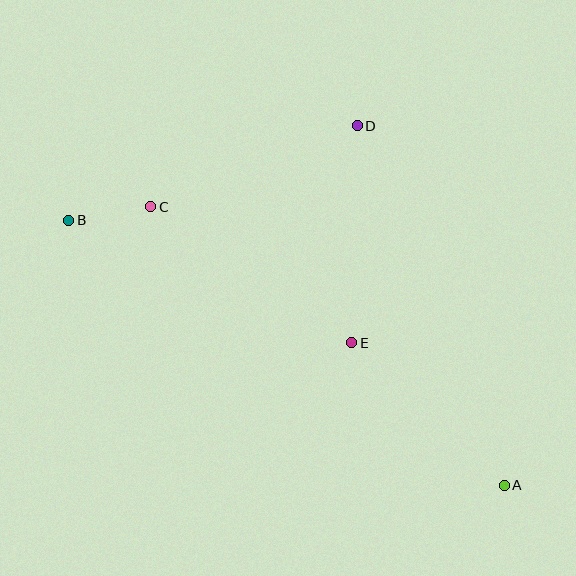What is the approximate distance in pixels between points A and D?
The distance between A and D is approximately 389 pixels.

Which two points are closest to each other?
Points B and C are closest to each other.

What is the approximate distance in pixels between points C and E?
The distance between C and E is approximately 243 pixels.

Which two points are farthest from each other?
Points A and B are farthest from each other.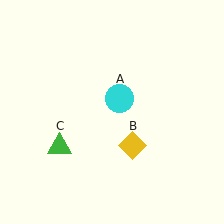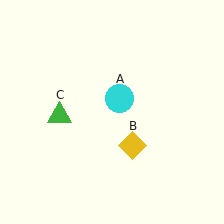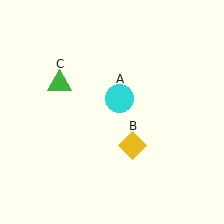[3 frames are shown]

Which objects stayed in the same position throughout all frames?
Cyan circle (object A) and yellow diamond (object B) remained stationary.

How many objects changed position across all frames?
1 object changed position: green triangle (object C).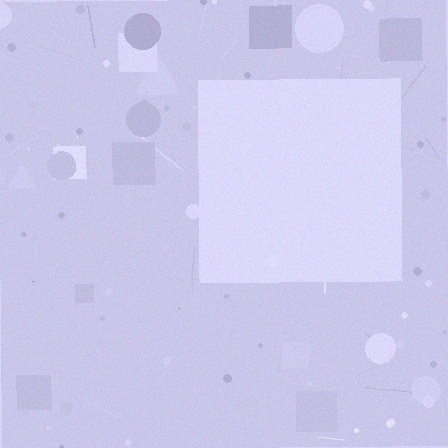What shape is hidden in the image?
A square is hidden in the image.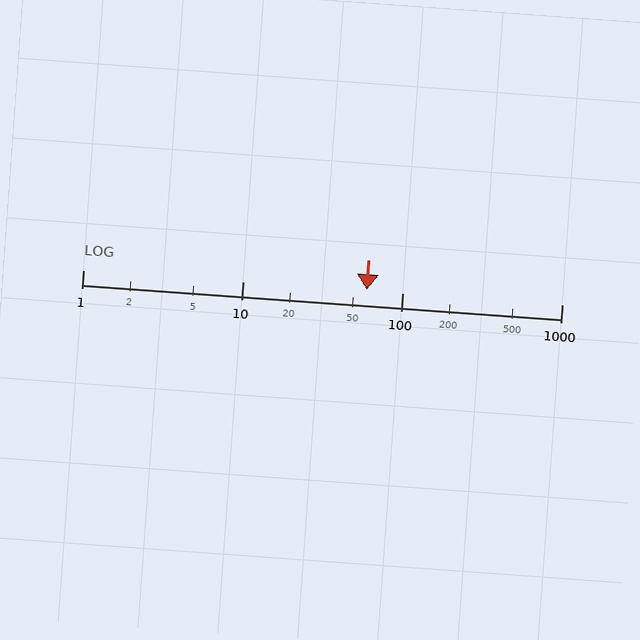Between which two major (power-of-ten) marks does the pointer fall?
The pointer is between 10 and 100.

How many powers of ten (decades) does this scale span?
The scale spans 3 decades, from 1 to 1000.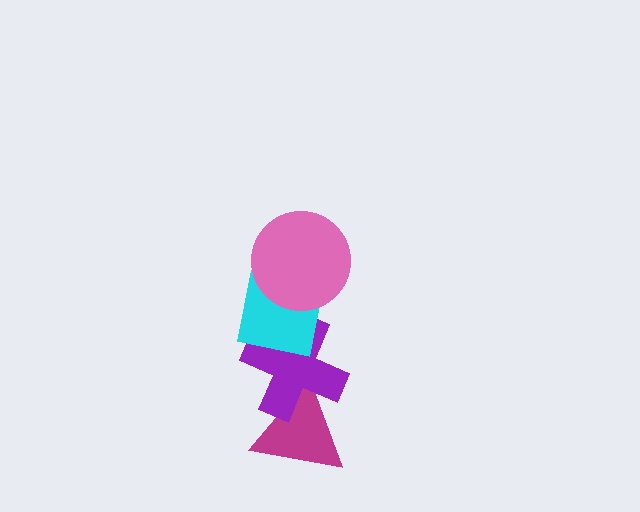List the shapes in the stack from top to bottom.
From top to bottom: the pink circle, the cyan square, the purple cross, the magenta triangle.